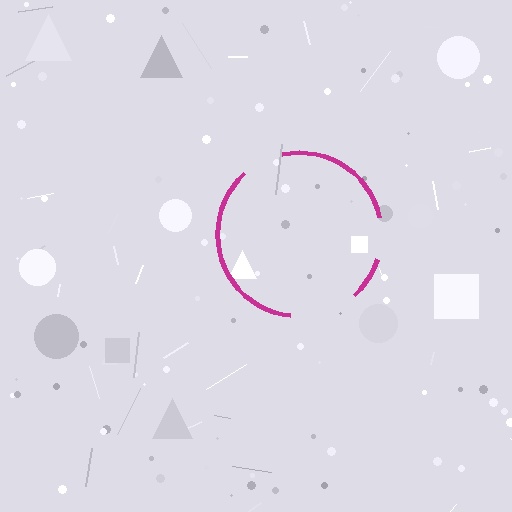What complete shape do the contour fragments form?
The contour fragments form a circle.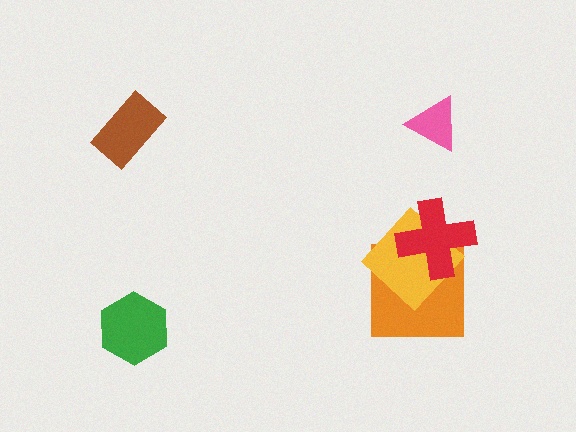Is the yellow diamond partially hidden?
Yes, it is partially covered by another shape.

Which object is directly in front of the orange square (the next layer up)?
The yellow diamond is directly in front of the orange square.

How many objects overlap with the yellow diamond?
2 objects overlap with the yellow diamond.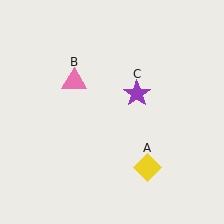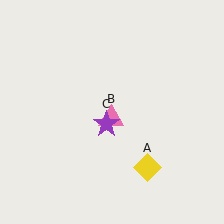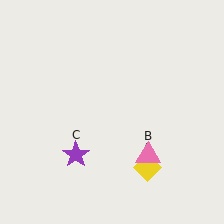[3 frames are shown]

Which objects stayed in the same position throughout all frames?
Yellow diamond (object A) remained stationary.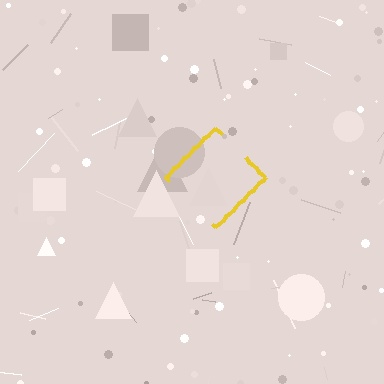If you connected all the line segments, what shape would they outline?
They would outline a diamond.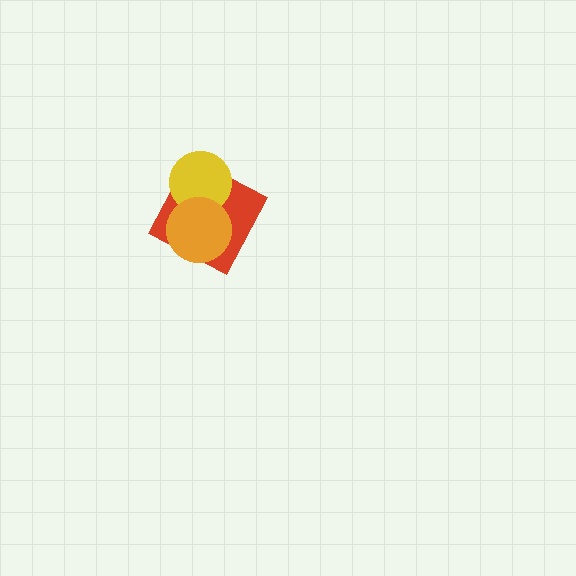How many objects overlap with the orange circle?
2 objects overlap with the orange circle.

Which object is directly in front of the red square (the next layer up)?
The yellow circle is directly in front of the red square.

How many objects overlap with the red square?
2 objects overlap with the red square.